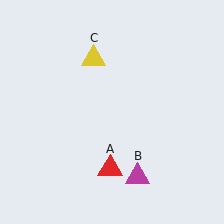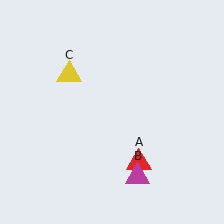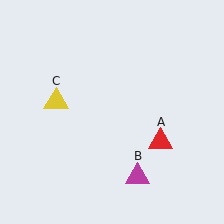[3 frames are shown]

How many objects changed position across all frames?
2 objects changed position: red triangle (object A), yellow triangle (object C).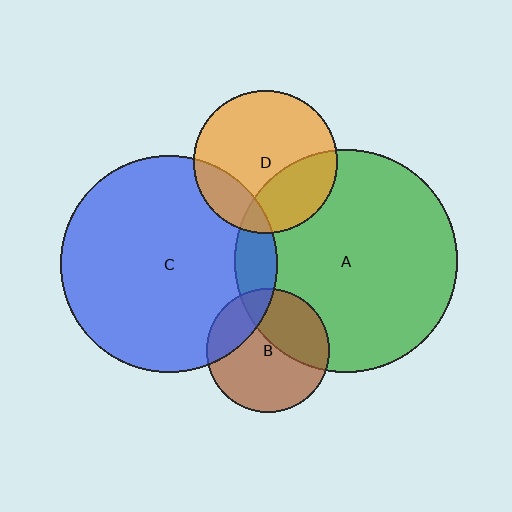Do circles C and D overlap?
Yes.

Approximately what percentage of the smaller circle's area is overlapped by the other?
Approximately 20%.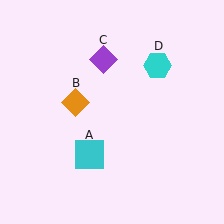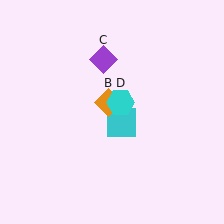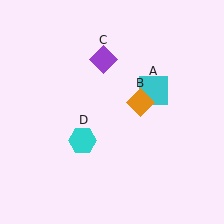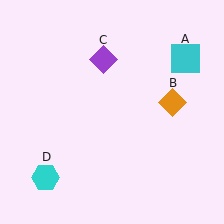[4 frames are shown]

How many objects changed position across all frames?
3 objects changed position: cyan square (object A), orange diamond (object B), cyan hexagon (object D).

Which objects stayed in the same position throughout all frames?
Purple diamond (object C) remained stationary.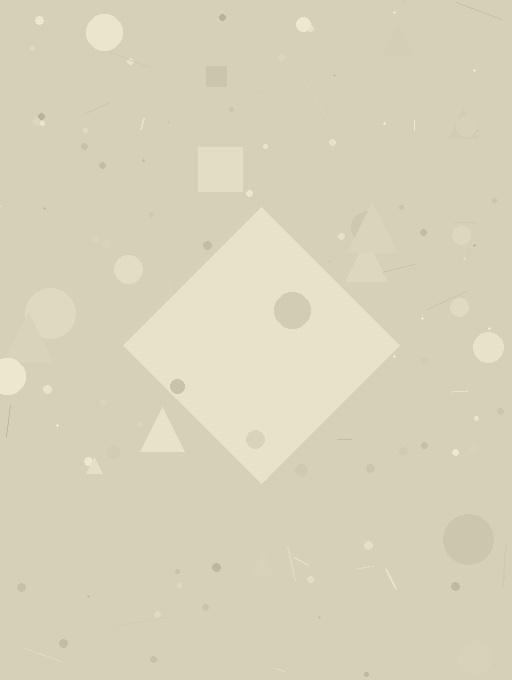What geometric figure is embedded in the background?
A diamond is embedded in the background.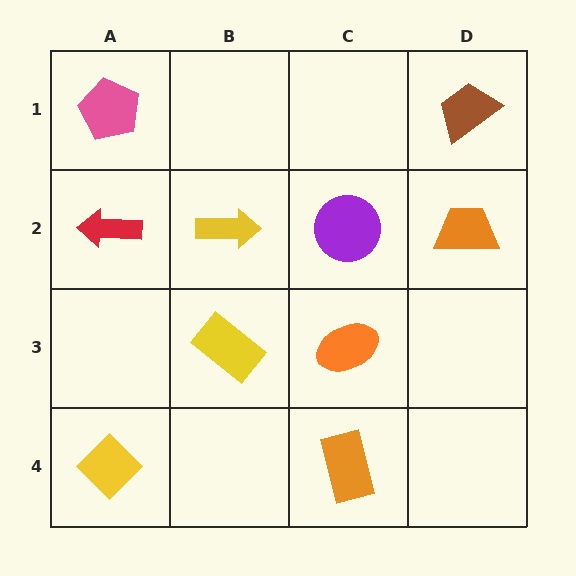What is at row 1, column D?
A brown trapezoid.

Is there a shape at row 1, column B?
No, that cell is empty.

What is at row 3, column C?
An orange ellipse.